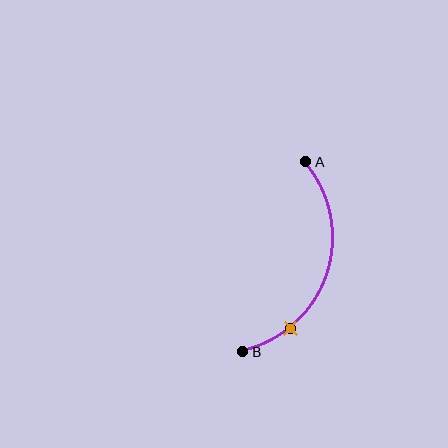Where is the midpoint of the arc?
The arc midpoint is the point on the curve farthest from the straight line joining A and B. It sits to the right of that line.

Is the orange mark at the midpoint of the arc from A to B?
No. The orange mark lies on the arc but is closer to endpoint B. The arc midpoint would be at the point on the curve equidistant along the arc from both A and B.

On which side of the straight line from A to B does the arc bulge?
The arc bulges to the right of the straight line connecting A and B.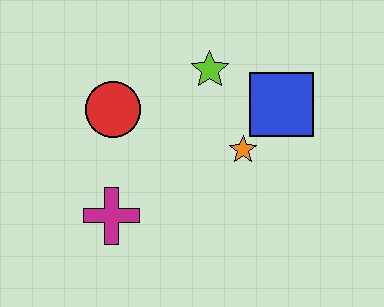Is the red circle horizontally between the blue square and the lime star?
No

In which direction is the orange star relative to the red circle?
The orange star is to the right of the red circle.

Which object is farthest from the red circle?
The blue square is farthest from the red circle.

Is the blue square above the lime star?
No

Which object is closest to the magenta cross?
The red circle is closest to the magenta cross.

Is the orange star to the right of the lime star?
Yes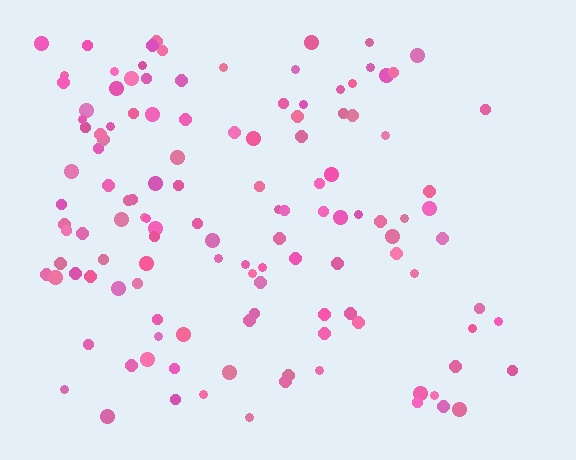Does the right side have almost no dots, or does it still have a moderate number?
Still a moderate number, just noticeably fewer than the left.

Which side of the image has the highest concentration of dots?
The left.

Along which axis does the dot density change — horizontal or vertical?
Horizontal.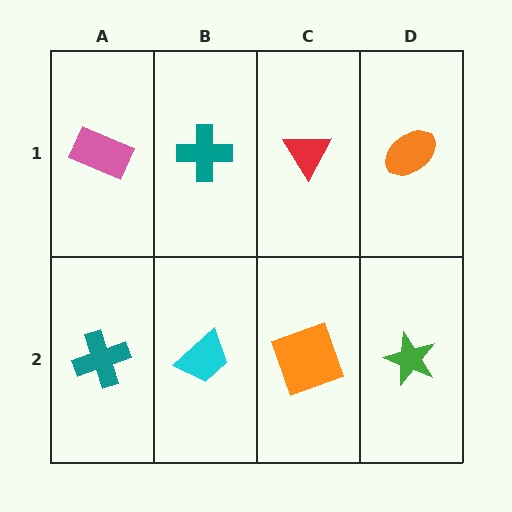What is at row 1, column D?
An orange ellipse.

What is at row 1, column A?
A pink rectangle.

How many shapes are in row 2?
4 shapes.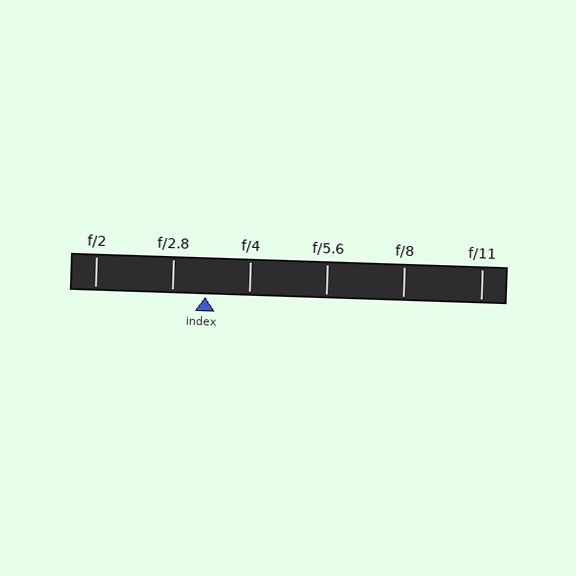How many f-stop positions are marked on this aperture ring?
There are 6 f-stop positions marked.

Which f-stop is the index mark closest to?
The index mark is closest to f/2.8.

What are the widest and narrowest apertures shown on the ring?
The widest aperture shown is f/2 and the narrowest is f/11.